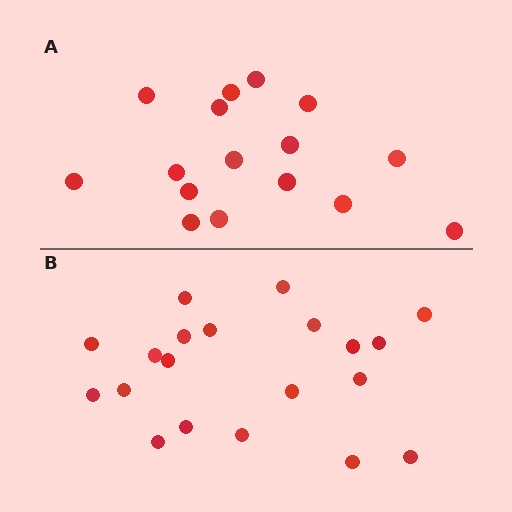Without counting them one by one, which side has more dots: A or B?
Region B (the bottom region) has more dots.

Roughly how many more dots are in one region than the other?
Region B has about 4 more dots than region A.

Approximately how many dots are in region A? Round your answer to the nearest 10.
About 20 dots. (The exact count is 16, which rounds to 20.)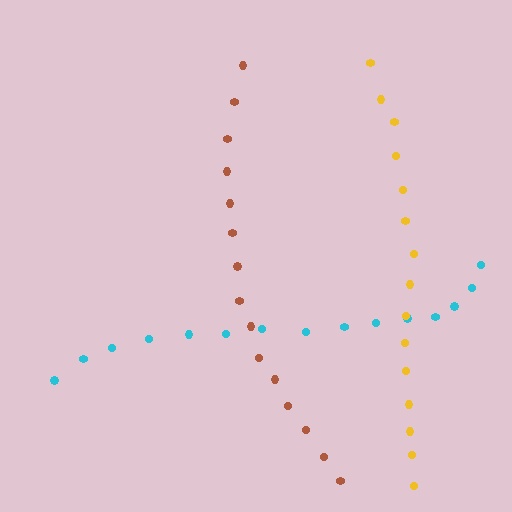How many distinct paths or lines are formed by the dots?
There are 3 distinct paths.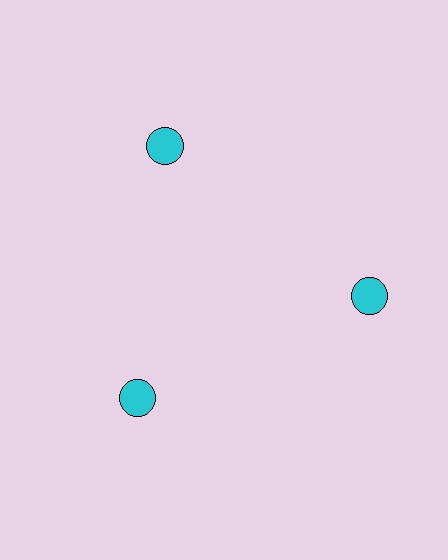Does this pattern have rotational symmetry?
Yes, this pattern has 3-fold rotational symmetry. It looks the same after rotating 120 degrees around the center.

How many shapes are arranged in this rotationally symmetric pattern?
There are 3 shapes, arranged in 3 groups of 1.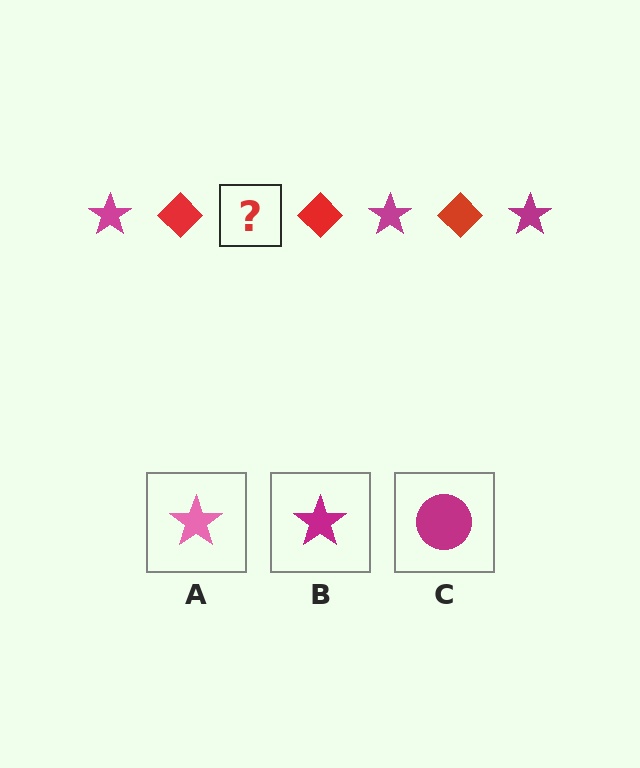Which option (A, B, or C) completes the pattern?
B.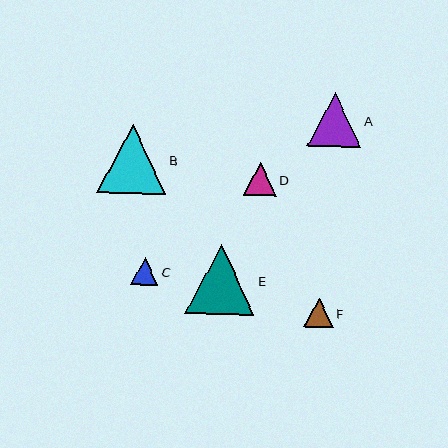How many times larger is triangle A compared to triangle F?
Triangle A is approximately 1.8 times the size of triangle F.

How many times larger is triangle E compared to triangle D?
Triangle E is approximately 2.1 times the size of triangle D.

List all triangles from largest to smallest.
From largest to smallest: E, B, A, D, F, C.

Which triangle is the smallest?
Triangle C is the smallest with a size of approximately 28 pixels.